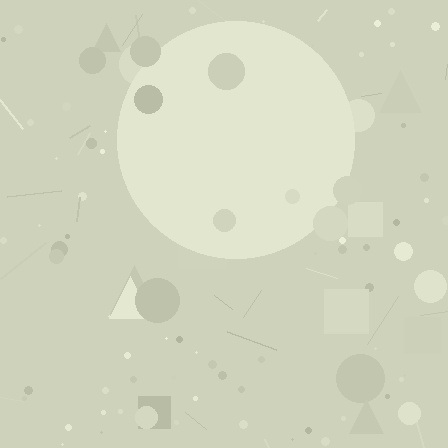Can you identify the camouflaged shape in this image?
The camouflaged shape is a circle.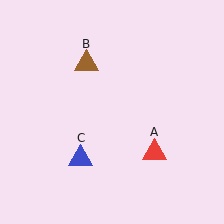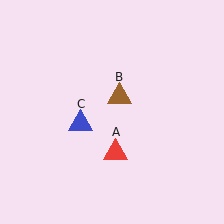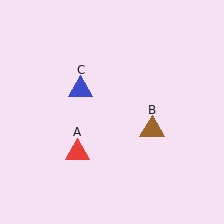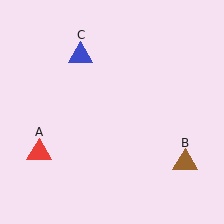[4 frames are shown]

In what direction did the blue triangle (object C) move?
The blue triangle (object C) moved up.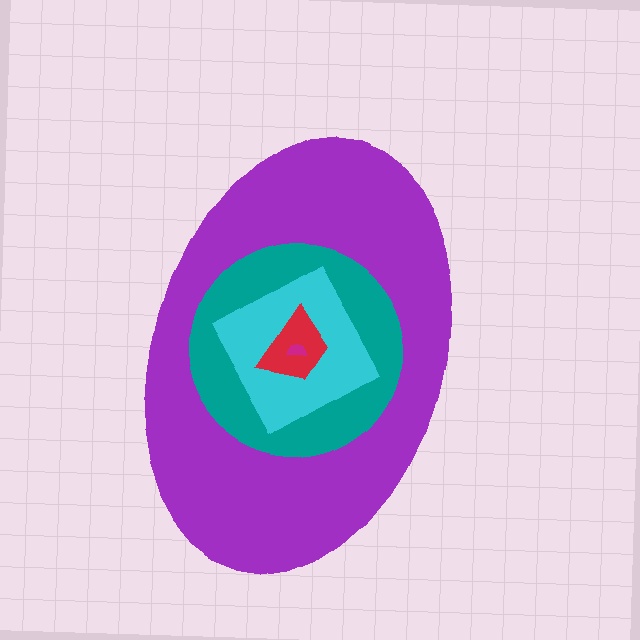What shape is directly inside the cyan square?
The red trapezoid.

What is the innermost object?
The magenta semicircle.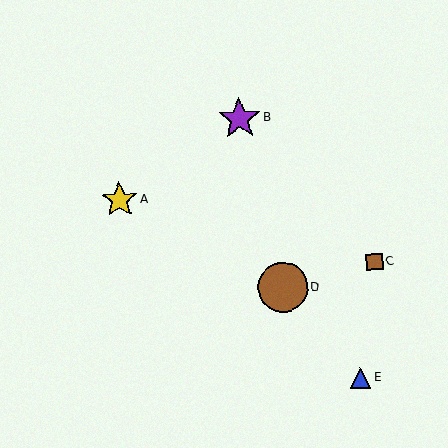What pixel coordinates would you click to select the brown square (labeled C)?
Click at (375, 262) to select the brown square C.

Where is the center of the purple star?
The center of the purple star is at (239, 119).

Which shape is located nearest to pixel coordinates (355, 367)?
The blue triangle (labeled E) at (361, 378) is nearest to that location.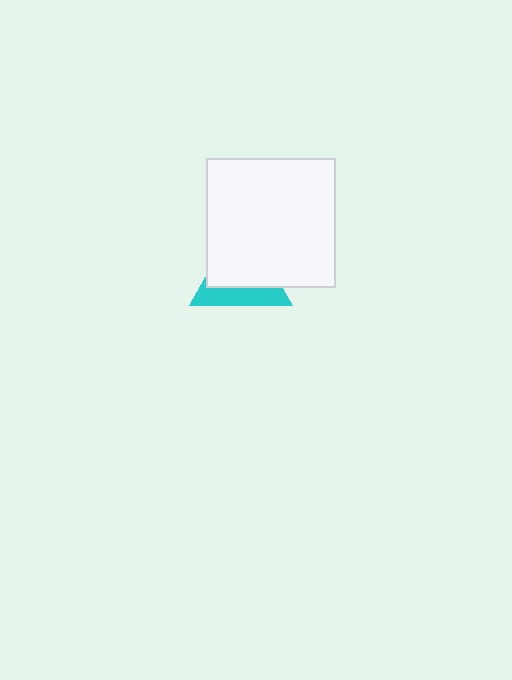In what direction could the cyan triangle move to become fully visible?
The cyan triangle could move toward the lower-left. That would shift it out from behind the white square entirely.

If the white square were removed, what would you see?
You would see the complete cyan triangle.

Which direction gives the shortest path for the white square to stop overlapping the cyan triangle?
Moving toward the upper-right gives the shortest separation.